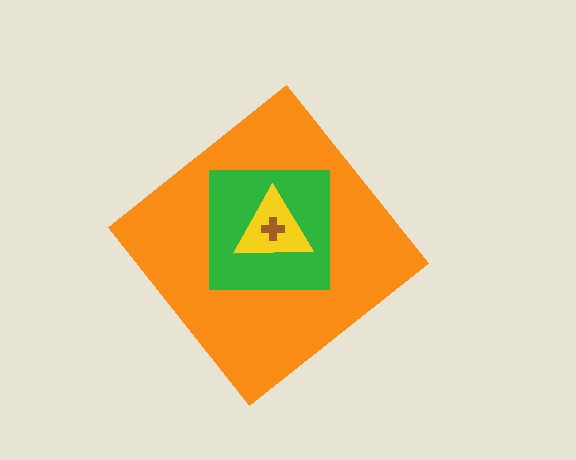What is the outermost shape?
The orange diamond.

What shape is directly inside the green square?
The yellow triangle.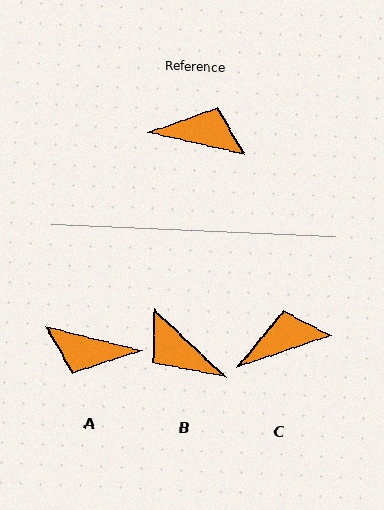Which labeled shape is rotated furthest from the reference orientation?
A, about 179 degrees away.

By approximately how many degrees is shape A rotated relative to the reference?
Approximately 179 degrees counter-clockwise.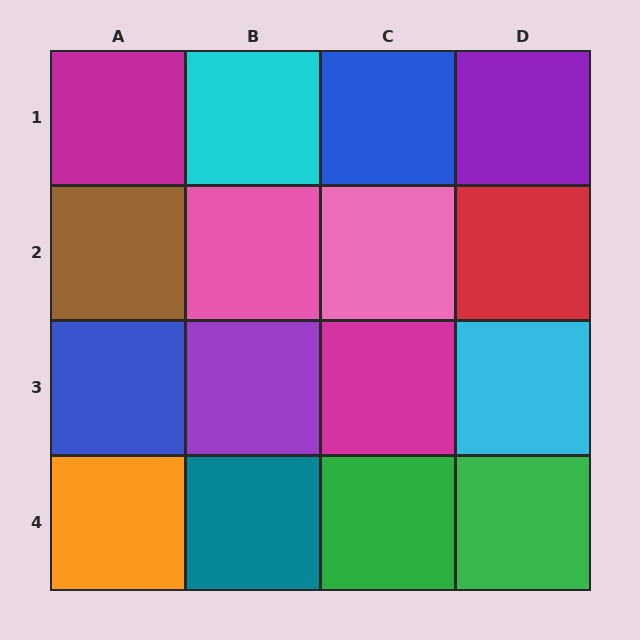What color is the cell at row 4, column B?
Teal.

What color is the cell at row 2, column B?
Pink.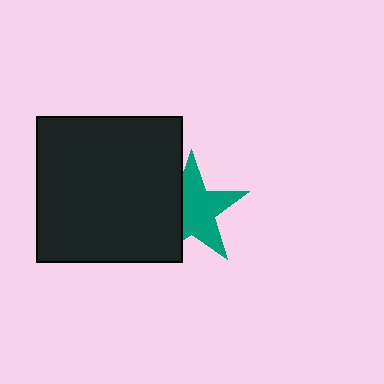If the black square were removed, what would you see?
You would see the complete teal star.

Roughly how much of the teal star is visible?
About half of it is visible (roughly 64%).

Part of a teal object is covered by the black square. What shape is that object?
It is a star.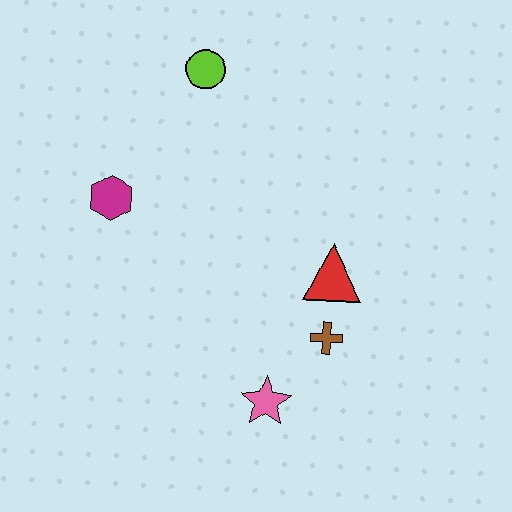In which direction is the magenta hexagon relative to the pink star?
The magenta hexagon is above the pink star.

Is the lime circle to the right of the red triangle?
No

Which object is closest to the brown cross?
The red triangle is closest to the brown cross.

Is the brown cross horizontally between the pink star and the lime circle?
No